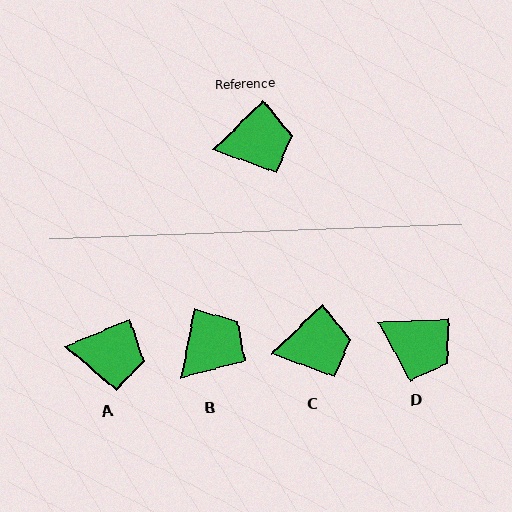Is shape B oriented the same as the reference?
No, it is off by about 34 degrees.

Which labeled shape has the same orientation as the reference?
C.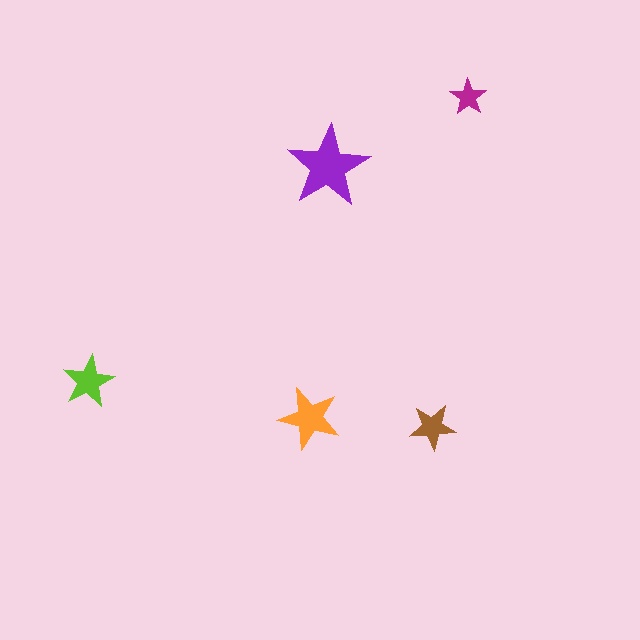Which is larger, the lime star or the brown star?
The lime one.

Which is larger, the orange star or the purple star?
The purple one.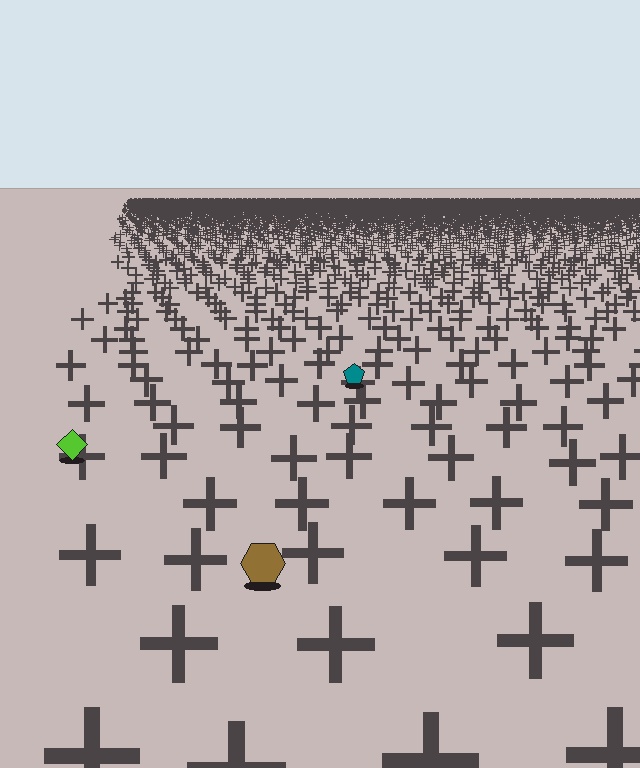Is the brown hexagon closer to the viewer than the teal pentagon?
Yes. The brown hexagon is closer — you can tell from the texture gradient: the ground texture is coarser near it.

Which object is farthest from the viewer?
The teal pentagon is farthest from the viewer. It appears smaller and the ground texture around it is denser.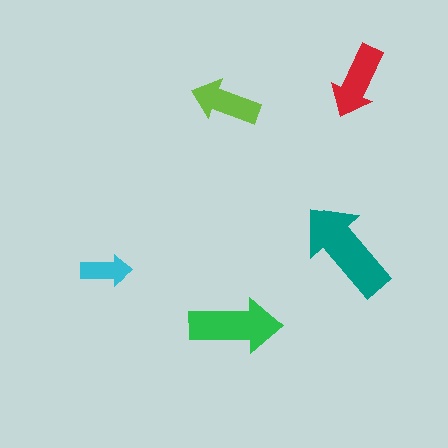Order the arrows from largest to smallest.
the teal one, the green one, the red one, the lime one, the cyan one.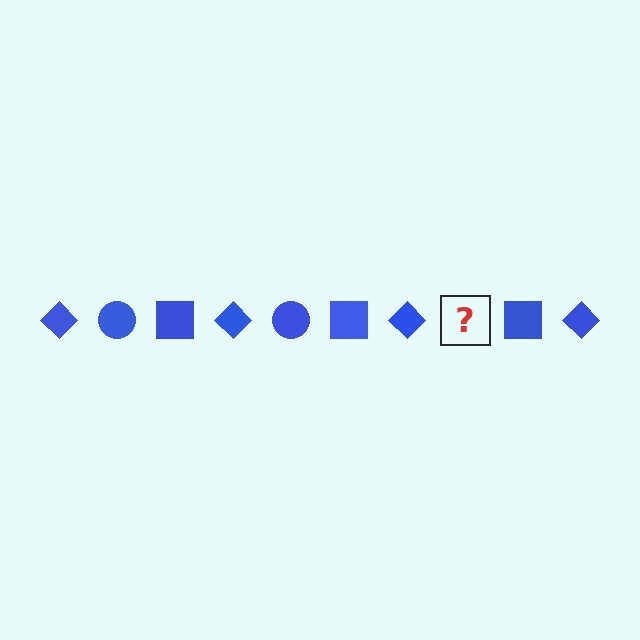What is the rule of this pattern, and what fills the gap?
The rule is that the pattern cycles through diamond, circle, square shapes in blue. The gap should be filled with a blue circle.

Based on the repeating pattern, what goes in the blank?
The blank should be a blue circle.